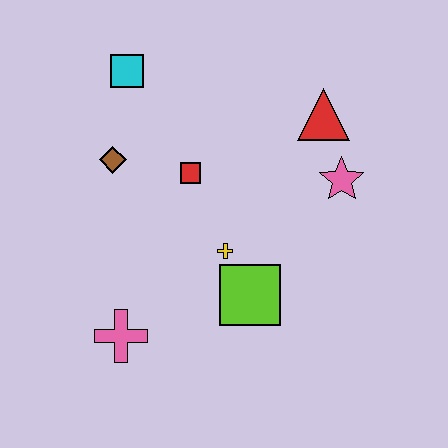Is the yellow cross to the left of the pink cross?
No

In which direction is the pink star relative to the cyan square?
The pink star is to the right of the cyan square.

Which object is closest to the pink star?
The red triangle is closest to the pink star.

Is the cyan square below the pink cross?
No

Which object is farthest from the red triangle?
The pink cross is farthest from the red triangle.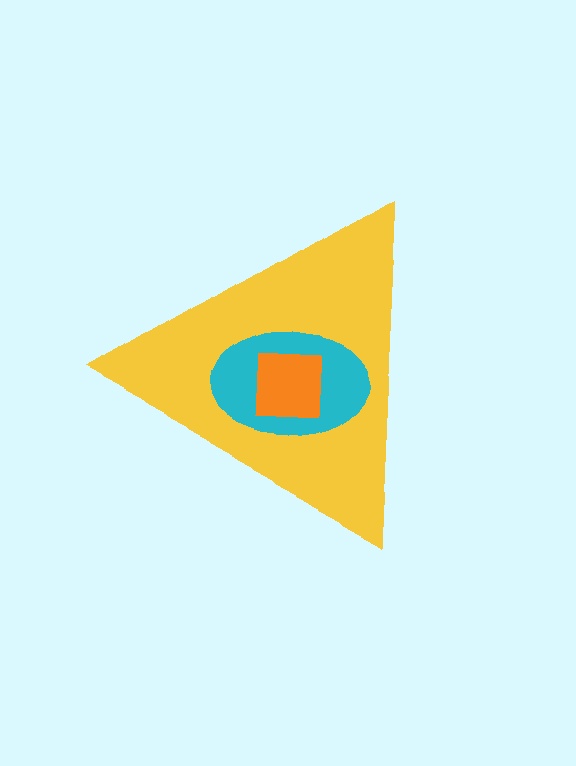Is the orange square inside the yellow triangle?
Yes.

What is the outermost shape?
The yellow triangle.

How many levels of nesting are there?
3.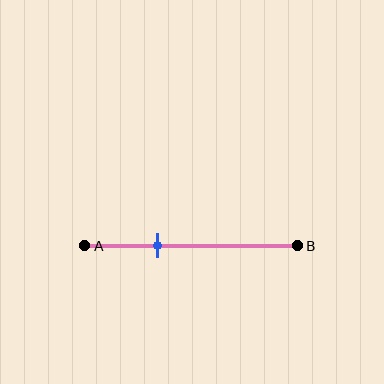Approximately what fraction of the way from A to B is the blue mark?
The blue mark is approximately 35% of the way from A to B.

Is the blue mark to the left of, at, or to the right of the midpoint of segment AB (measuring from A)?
The blue mark is to the left of the midpoint of segment AB.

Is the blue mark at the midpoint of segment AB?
No, the mark is at about 35% from A, not at the 50% midpoint.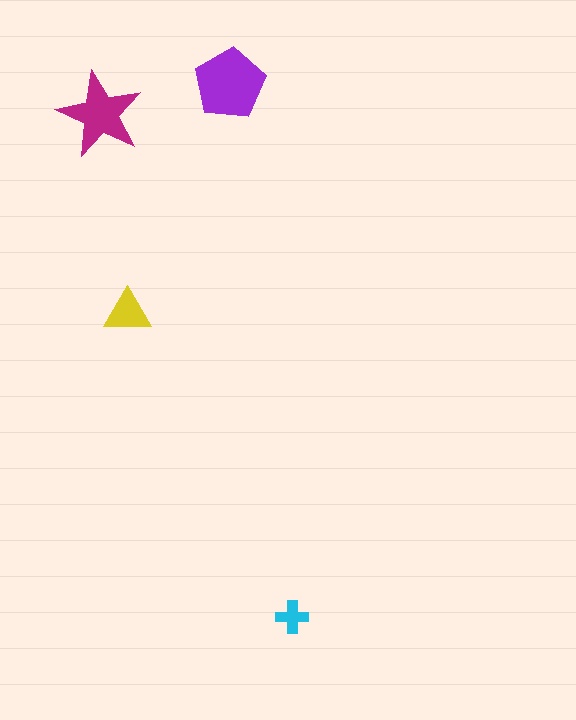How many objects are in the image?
There are 4 objects in the image.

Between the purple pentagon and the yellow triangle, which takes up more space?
The purple pentagon.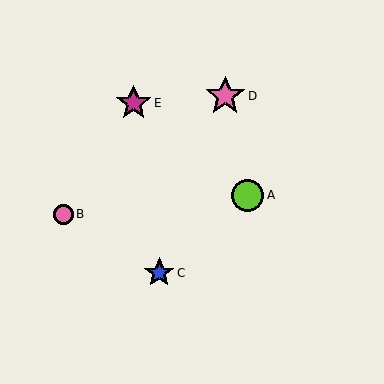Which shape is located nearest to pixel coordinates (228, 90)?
The pink star (labeled D) at (225, 96) is nearest to that location.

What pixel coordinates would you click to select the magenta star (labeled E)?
Click at (134, 103) to select the magenta star E.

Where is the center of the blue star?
The center of the blue star is at (159, 273).